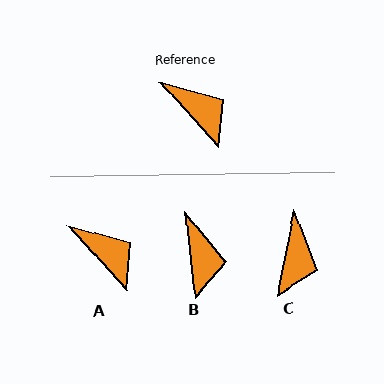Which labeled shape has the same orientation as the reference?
A.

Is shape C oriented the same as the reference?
No, it is off by about 54 degrees.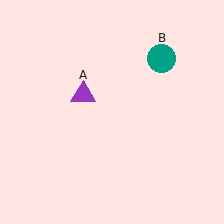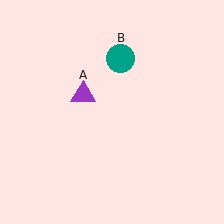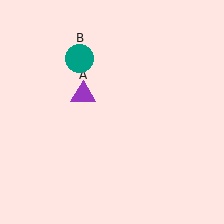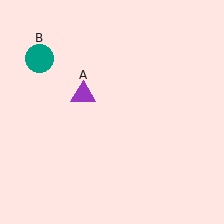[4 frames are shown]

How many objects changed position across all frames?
1 object changed position: teal circle (object B).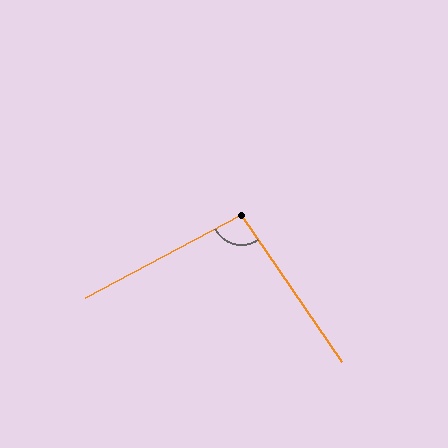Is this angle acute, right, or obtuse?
It is obtuse.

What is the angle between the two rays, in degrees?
Approximately 97 degrees.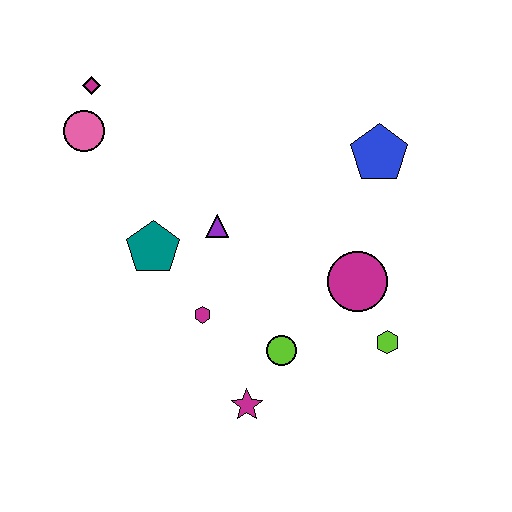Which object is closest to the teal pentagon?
The purple triangle is closest to the teal pentagon.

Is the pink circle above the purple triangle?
Yes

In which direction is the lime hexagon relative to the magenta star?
The lime hexagon is to the right of the magenta star.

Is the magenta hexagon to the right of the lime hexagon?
No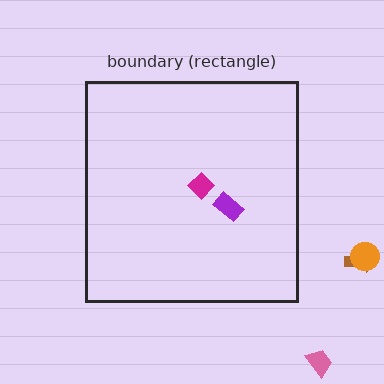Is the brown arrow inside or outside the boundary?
Outside.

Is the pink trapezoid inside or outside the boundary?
Outside.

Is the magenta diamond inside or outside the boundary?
Inside.